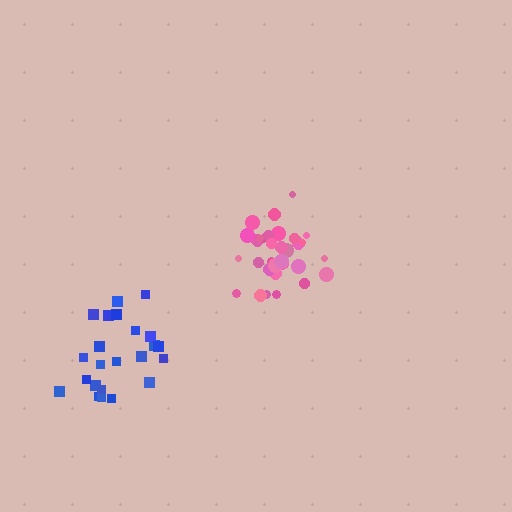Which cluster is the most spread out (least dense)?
Blue.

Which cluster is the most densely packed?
Pink.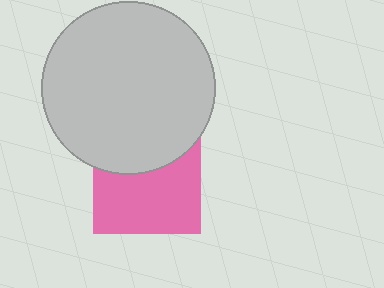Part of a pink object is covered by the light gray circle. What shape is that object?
It is a square.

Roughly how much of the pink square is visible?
About half of it is visible (roughly 62%).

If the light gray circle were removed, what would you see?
You would see the complete pink square.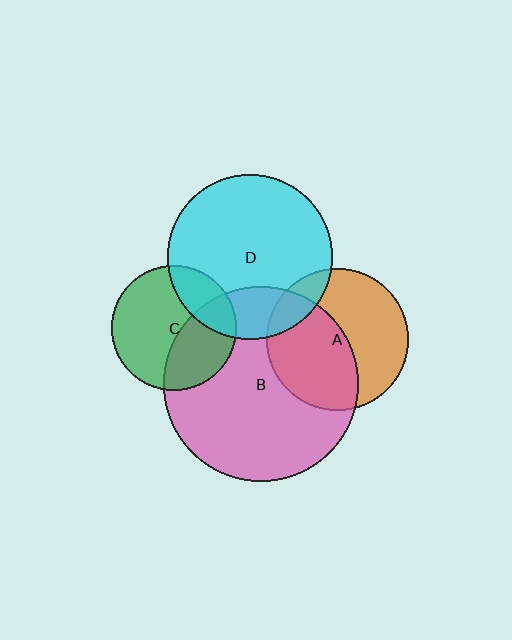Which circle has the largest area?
Circle B (pink).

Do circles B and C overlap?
Yes.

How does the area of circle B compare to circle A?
Approximately 1.9 times.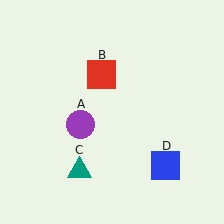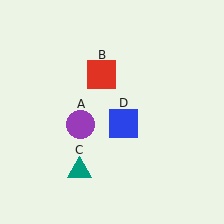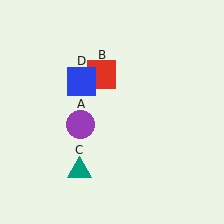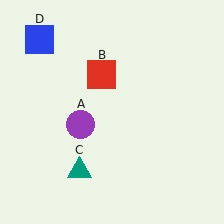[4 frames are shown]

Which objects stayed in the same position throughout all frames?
Purple circle (object A) and red square (object B) and teal triangle (object C) remained stationary.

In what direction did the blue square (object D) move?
The blue square (object D) moved up and to the left.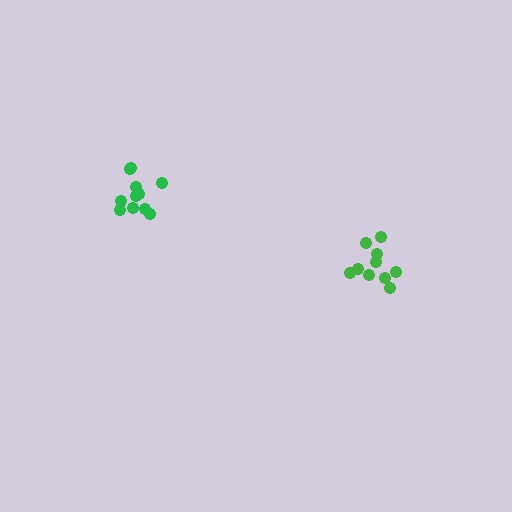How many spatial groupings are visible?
There are 2 spatial groupings.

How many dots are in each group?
Group 1: 11 dots, Group 2: 10 dots (21 total).